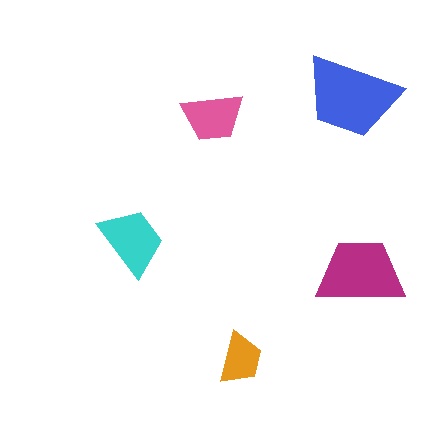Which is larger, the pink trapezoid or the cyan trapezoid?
The cyan one.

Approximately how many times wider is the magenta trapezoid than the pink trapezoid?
About 1.5 times wider.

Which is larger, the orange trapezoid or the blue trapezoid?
The blue one.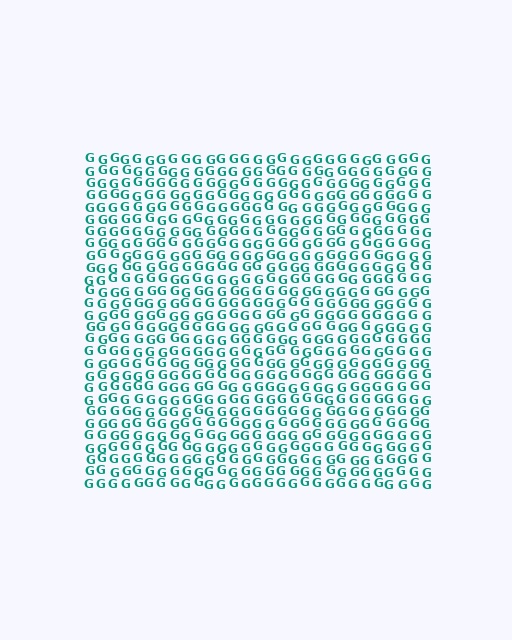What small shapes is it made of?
It is made of small letter G's.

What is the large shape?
The large shape is a square.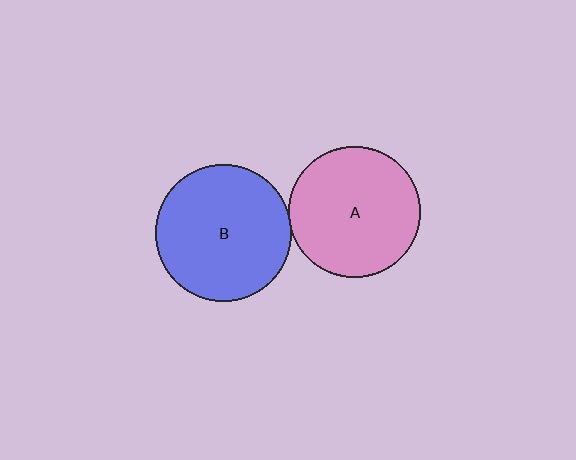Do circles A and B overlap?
Yes.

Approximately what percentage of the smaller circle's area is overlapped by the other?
Approximately 5%.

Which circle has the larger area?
Circle B (blue).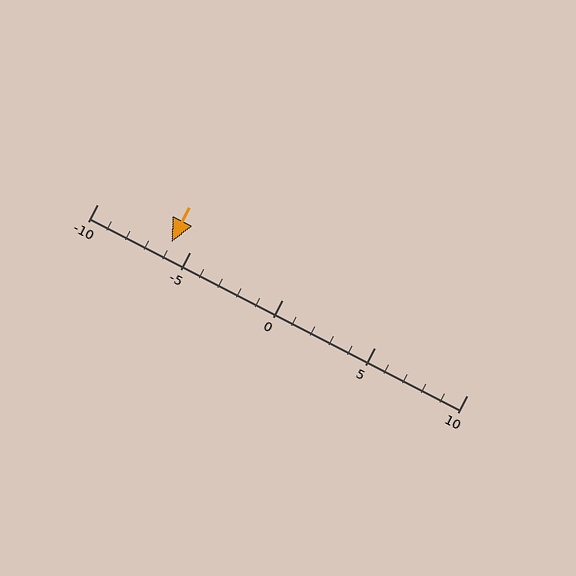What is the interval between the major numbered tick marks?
The major tick marks are spaced 5 units apart.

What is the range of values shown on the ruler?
The ruler shows values from -10 to 10.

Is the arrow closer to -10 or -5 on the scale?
The arrow is closer to -5.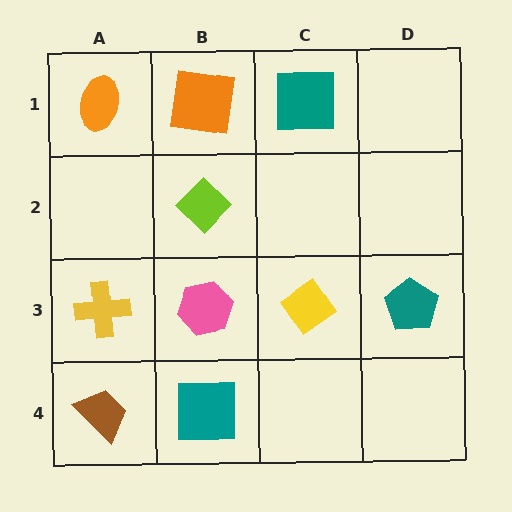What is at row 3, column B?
A pink hexagon.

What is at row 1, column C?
A teal square.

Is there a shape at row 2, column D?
No, that cell is empty.